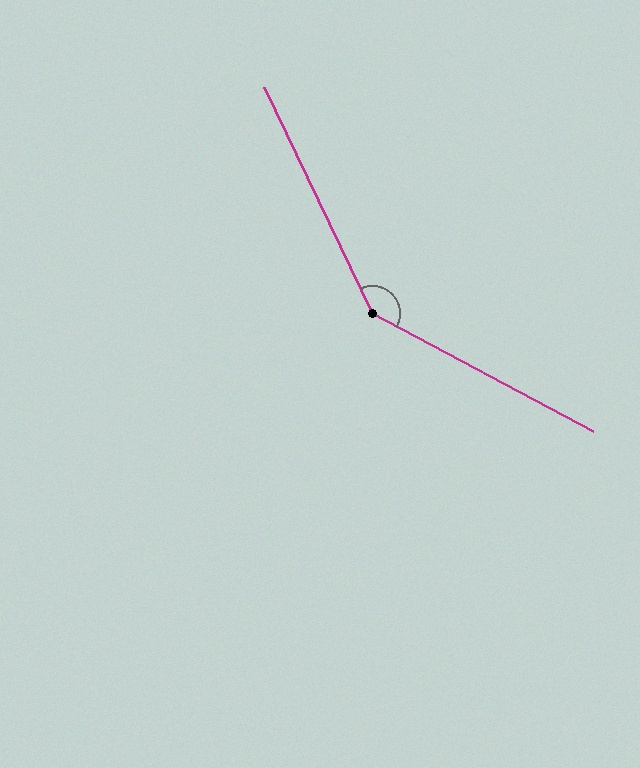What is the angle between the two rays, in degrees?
Approximately 144 degrees.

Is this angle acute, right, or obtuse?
It is obtuse.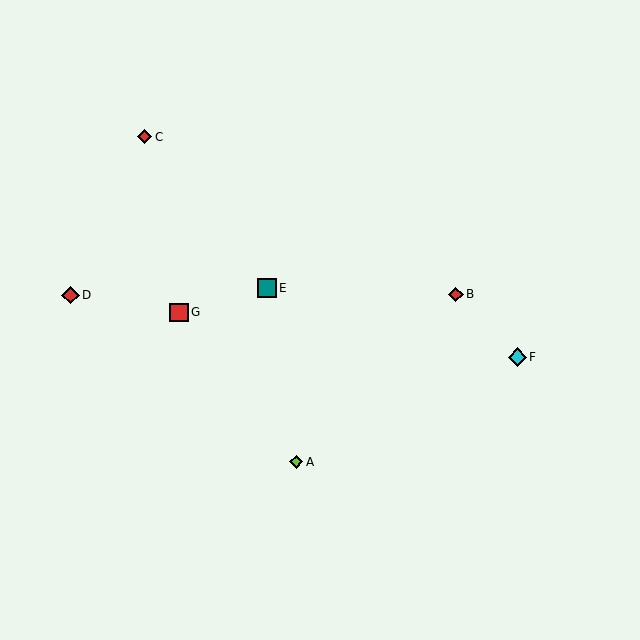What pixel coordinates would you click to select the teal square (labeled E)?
Click at (267, 288) to select the teal square E.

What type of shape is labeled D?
Shape D is a red diamond.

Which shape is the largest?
The teal square (labeled E) is the largest.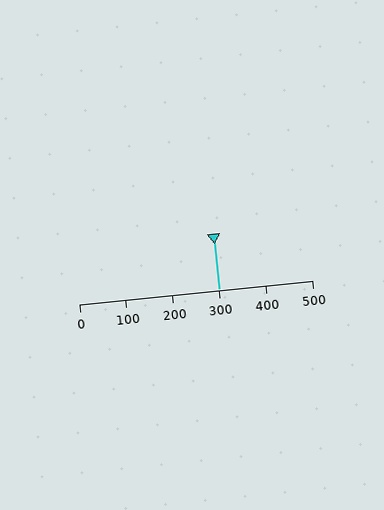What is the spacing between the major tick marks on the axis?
The major ticks are spaced 100 apart.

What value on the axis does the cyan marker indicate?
The marker indicates approximately 300.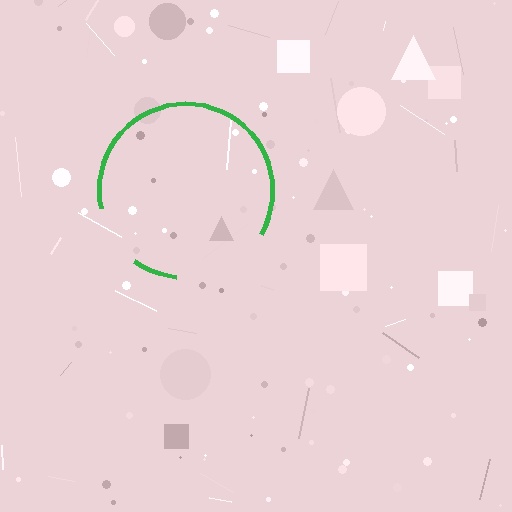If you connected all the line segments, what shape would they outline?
They would outline a circle.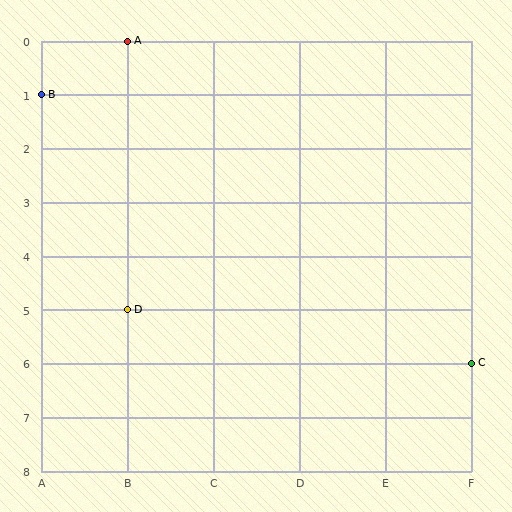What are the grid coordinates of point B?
Point B is at grid coordinates (A, 1).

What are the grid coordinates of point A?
Point A is at grid coordinates (B, 0).